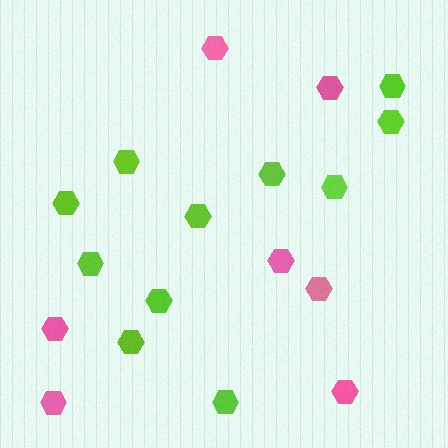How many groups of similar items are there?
There are 2 groups: one group of lime hexagons (11) and one group of pink hexagons (7).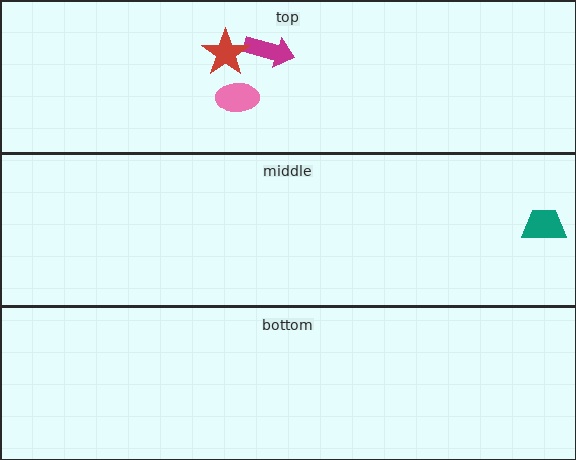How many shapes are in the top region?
3.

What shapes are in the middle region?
The teal trapezoid.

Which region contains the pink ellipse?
The top region.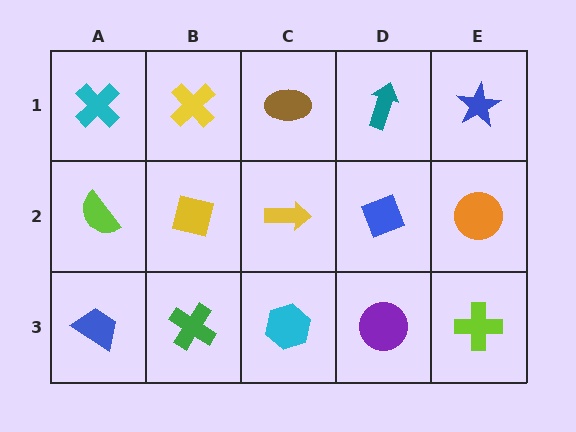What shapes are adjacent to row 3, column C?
A yellow arrow (row 2, column C), a green cross (row 3, column B), a purple circle (row 3, column D).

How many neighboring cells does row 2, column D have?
4.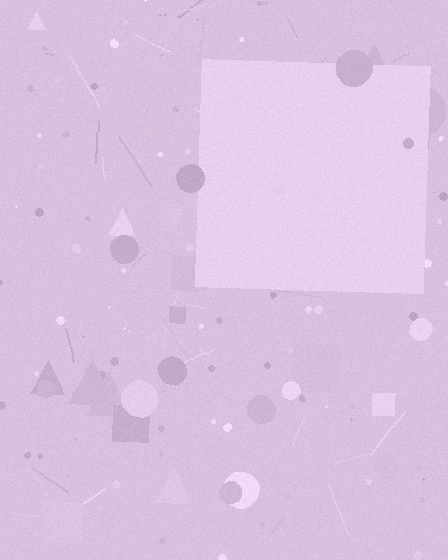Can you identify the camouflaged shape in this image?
The camouflaged shape is a square.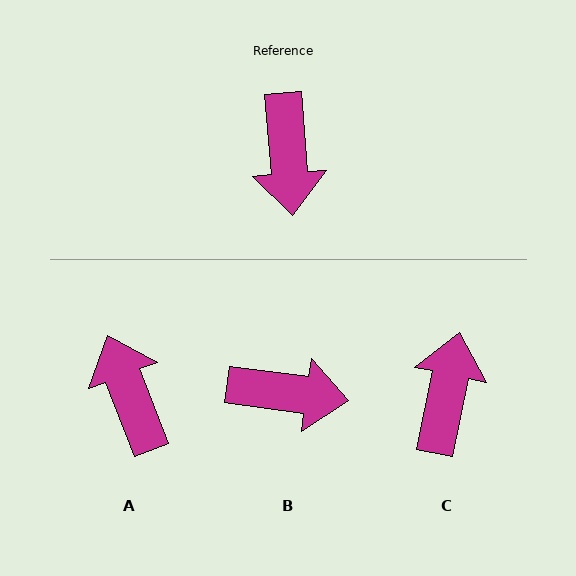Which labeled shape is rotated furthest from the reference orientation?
C, about 164 degrees away.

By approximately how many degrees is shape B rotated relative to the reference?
Approximately 78 degrees counter-clockwise.